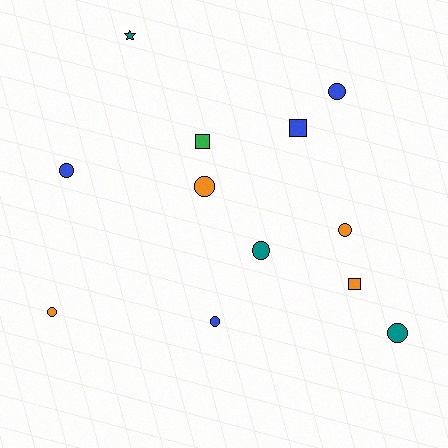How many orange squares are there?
There is 1 orange square.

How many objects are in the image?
There are 12 objects.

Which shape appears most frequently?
Circle, with 8 objects.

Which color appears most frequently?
Orange, with 4 objects.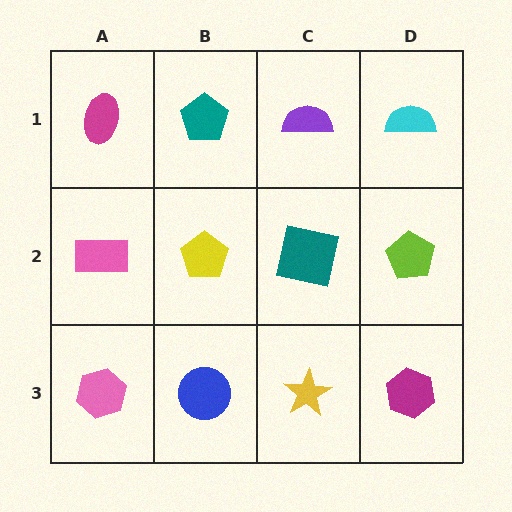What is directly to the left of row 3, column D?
A yellow star.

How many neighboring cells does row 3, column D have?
2.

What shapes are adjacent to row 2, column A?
A magenta ellipse (row 1, column A), a pink hexagon (row 3, column A), a yellow pentagon (row 2, column B).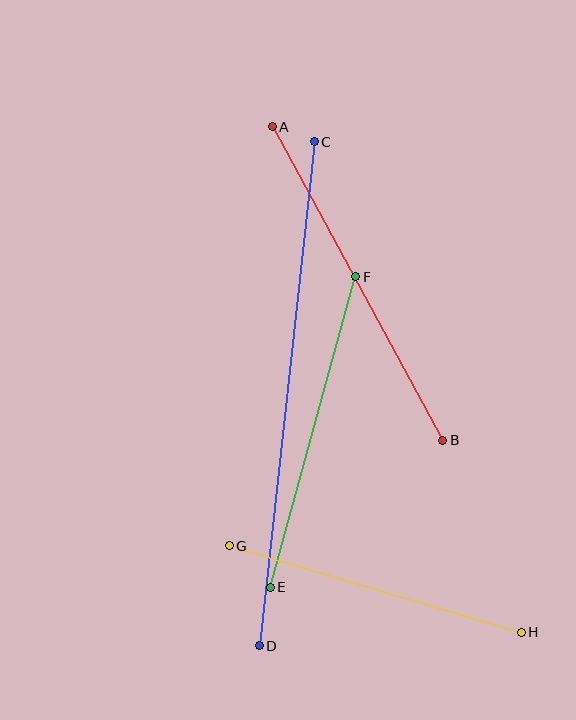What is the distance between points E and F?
The distance is approximately 322 pixels.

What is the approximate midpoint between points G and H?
The midpoint is at approximately (375, 589) pixels.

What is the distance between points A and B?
The distance is approximately 357 pixels.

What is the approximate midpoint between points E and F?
The midpoint is at approximately (313, 432) pixels.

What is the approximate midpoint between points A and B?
The midpoint is at approximately (357, 283) pixels.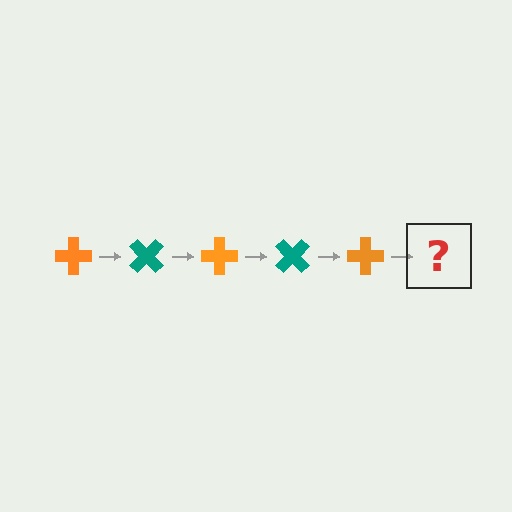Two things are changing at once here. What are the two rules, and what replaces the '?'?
The two rules are that it rotates 45 degrees each step and the color cycles through orange and teal. The '?' should be a teal cross, rotated 225 degrees from the start.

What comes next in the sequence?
The next element should be a teal cross, rotated 225 degrees from the start.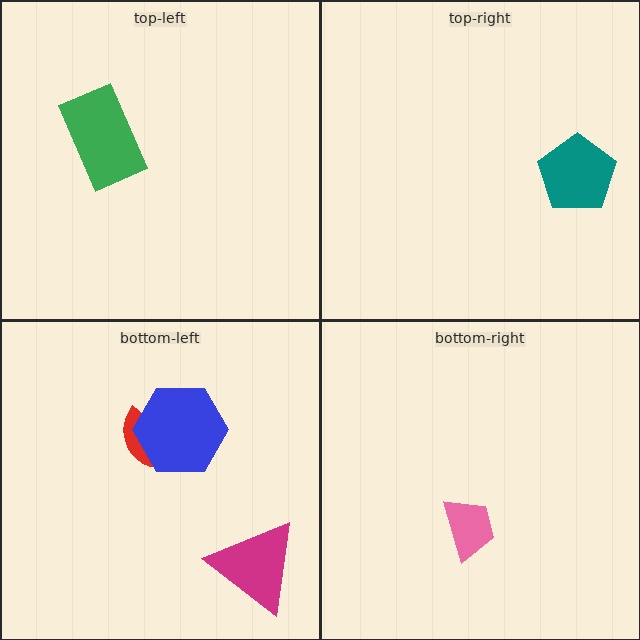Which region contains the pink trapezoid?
The bottom-right region.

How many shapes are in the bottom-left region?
3.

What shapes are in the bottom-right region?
The pink trapezoid.